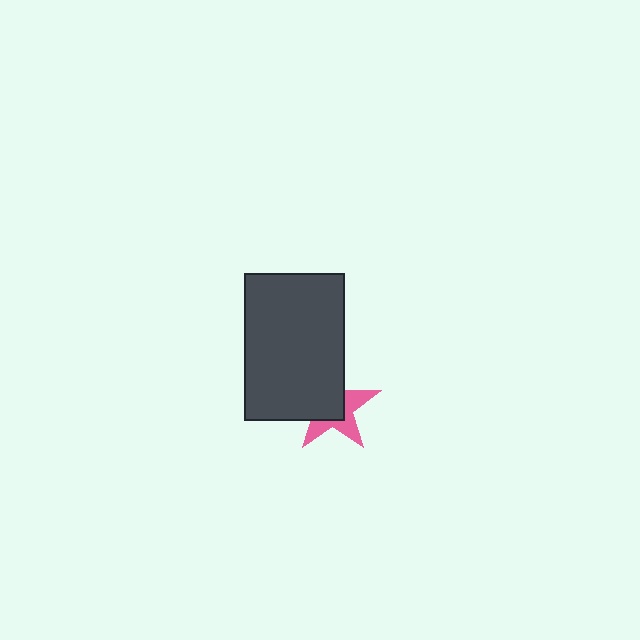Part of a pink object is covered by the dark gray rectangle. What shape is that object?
It is a star.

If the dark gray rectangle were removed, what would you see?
You would see the complete pink star.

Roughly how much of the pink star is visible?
A small part of it is visible (roughly 42%).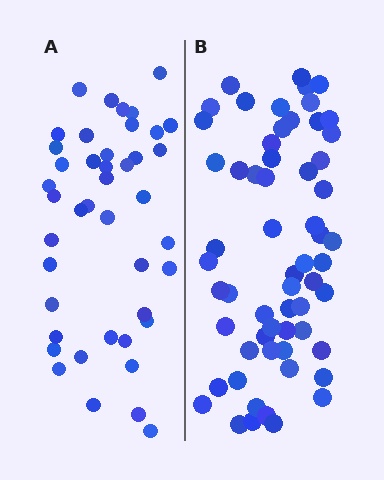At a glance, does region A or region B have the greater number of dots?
Region B (the right region) has more dots.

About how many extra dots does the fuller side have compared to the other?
Region B has approximately 15 more dots than region A.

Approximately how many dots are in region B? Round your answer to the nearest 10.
About 60 dots.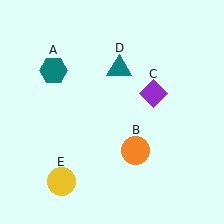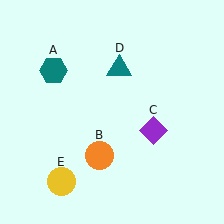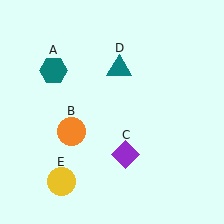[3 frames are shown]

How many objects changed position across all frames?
2 objects changed position: orange circle (object B), purple diamond (object C).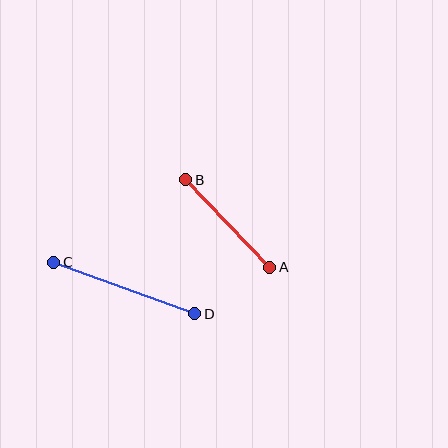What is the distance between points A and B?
The distance is approximately 121 pixels.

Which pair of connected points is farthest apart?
Points C and D are farthest apart.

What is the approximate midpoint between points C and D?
The midpoint is at approximately (124, 288) pixels.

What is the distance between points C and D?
The distance is approximately 150 pixels.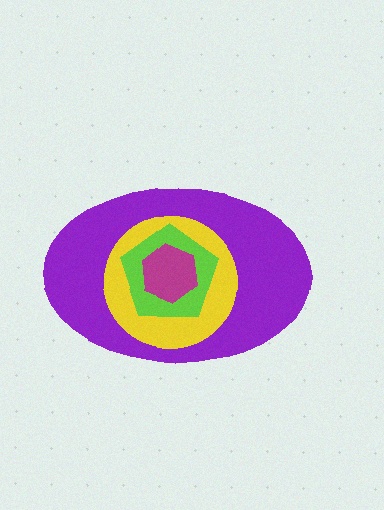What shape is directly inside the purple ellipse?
The yellow circle.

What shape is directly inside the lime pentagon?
The magenta hexagon.